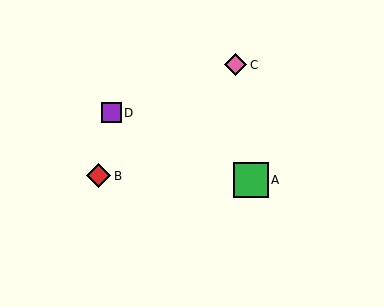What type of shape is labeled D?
Shape D is a purple square.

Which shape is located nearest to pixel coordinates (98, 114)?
The purple square (labeled D) at (111, 113) is nearest to that location.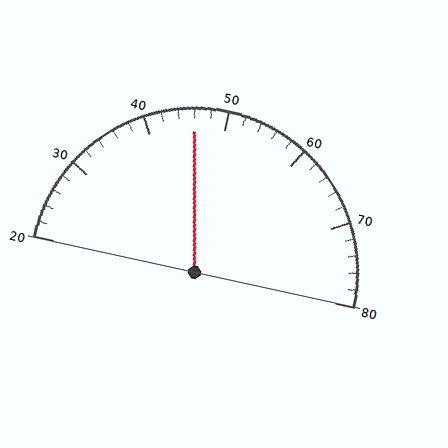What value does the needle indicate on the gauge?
The needle indicates approximately 46.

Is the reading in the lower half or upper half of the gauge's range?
The reading is in the lower half of the range (20 to 80).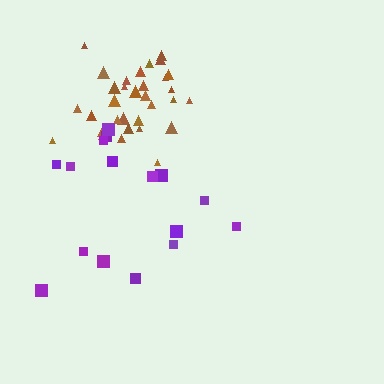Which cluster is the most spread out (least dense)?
Purple.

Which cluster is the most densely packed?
Brown.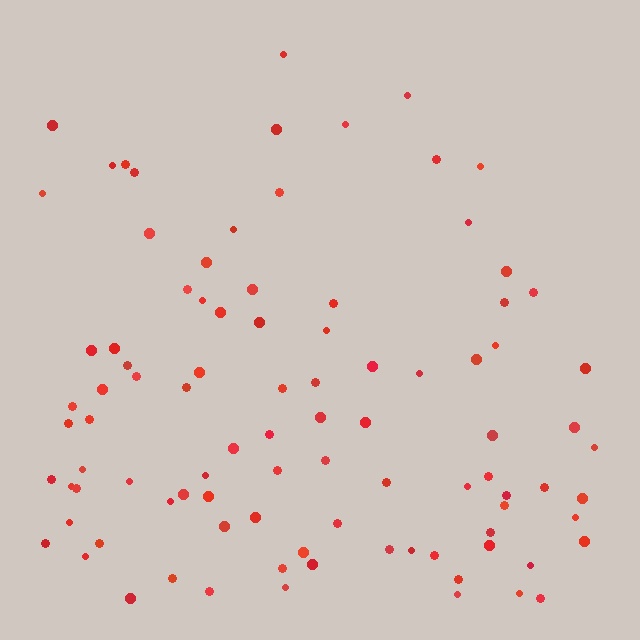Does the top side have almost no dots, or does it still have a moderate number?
Still a moderate number, just noticeably fewer than the bottom.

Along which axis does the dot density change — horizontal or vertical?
Vertical.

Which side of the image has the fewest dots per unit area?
The top.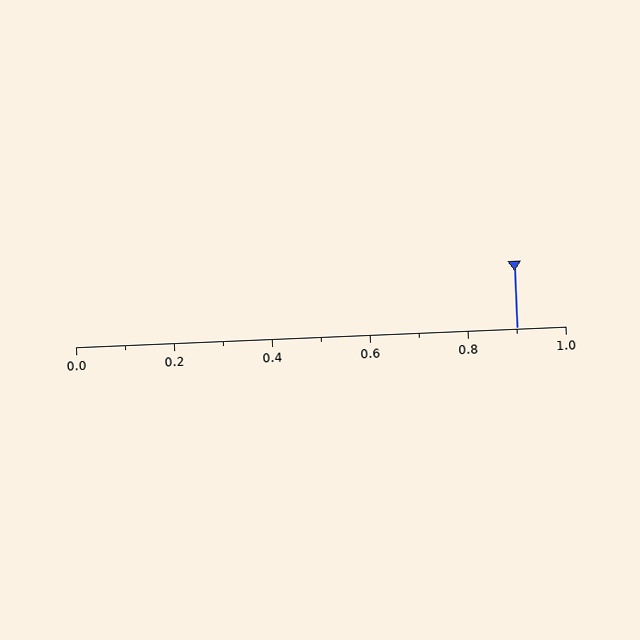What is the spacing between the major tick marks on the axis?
The major ticks are spaced 0.2 apart.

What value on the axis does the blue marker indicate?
The marker indicates approximately 0.9.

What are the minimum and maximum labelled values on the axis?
The axis runs from 0.0 to 1.0.